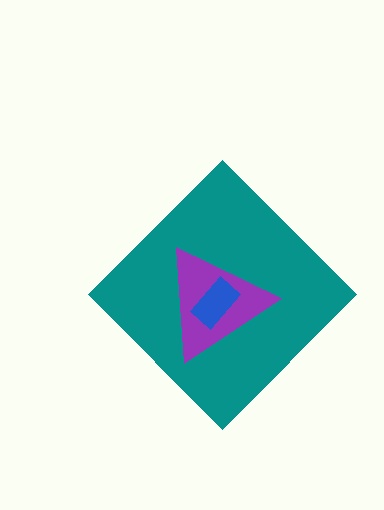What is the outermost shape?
The teal diamond.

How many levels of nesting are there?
3.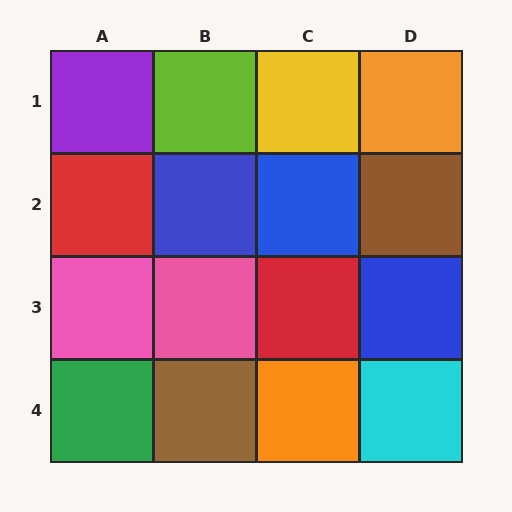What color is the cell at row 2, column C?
Blue.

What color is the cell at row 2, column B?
Blue.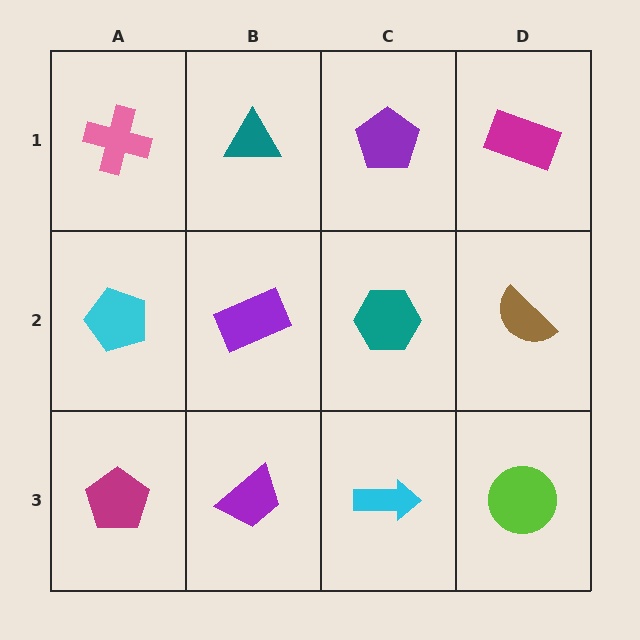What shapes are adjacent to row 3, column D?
A brown semicircle (row 2, column D), a cyan arrow (row 3, column C).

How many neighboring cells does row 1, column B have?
3.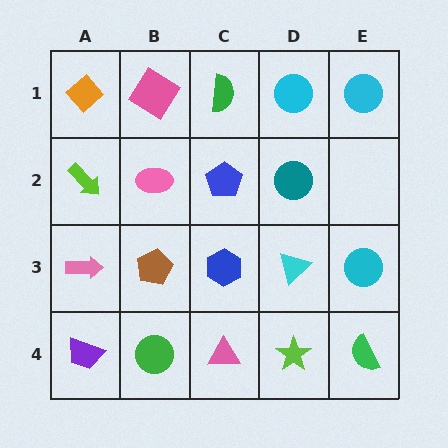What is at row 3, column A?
A pink arrow.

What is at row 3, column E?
A cyan circle.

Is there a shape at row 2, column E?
No, that cell is empty.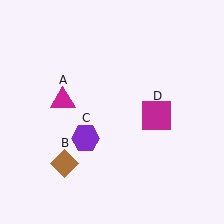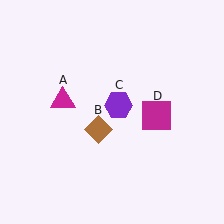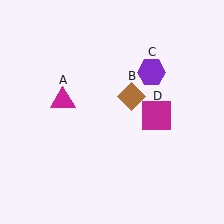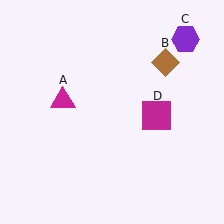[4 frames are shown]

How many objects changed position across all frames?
2 objects changed position: brown diamond (object B), purple hexagon (object C).